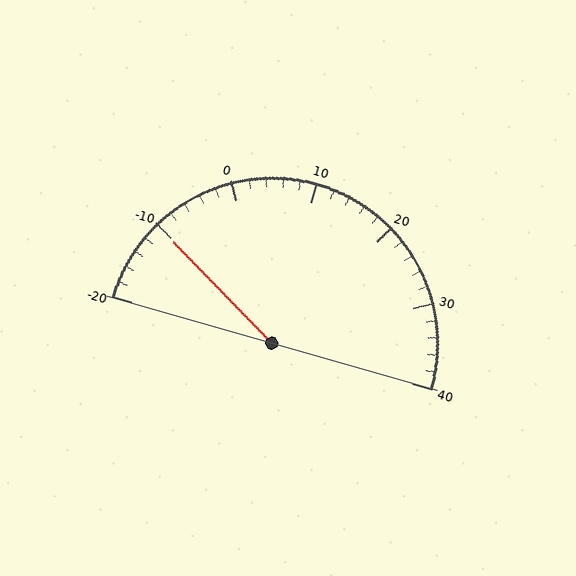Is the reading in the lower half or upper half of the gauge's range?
The reading is in the lower half of the range (-20 to 40).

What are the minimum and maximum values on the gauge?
The gauge ranges from -20 to 40.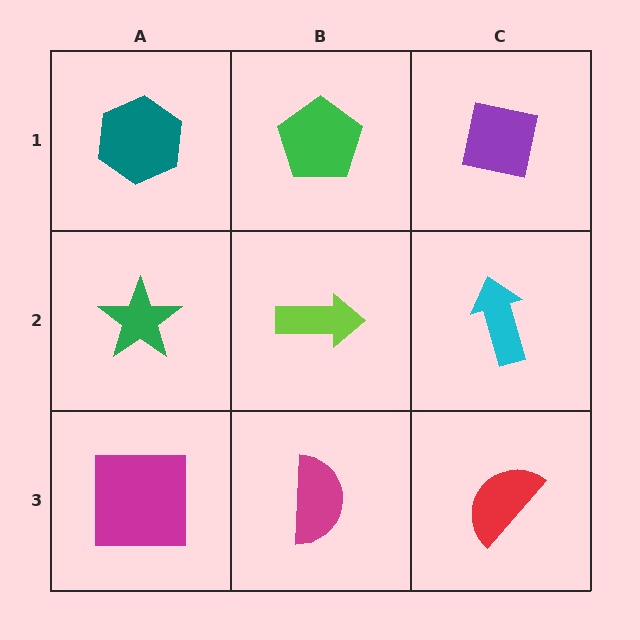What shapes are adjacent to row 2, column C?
A purple square (row 1, column C), a red semicircle (row 3, column C), a lime arrow (row 2, column B).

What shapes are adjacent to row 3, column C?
A cyan arrow (row 2, column C), a magenta semicircle (row 3, column B).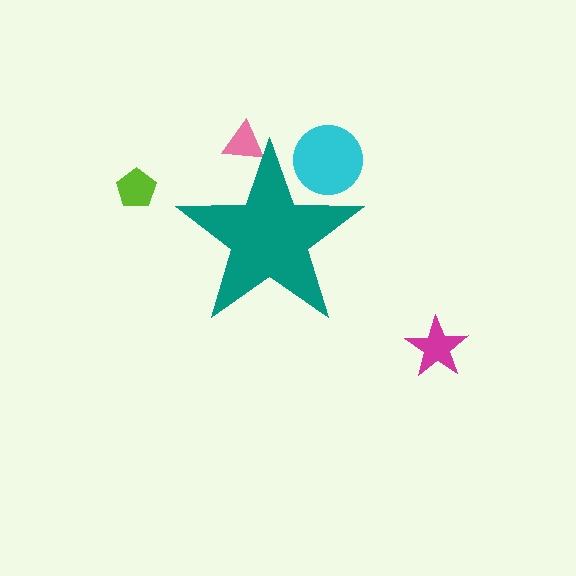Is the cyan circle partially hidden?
Yes, the cyan circle is partially hidden behind the teal star.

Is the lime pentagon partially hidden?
No, the lime pentagon is fully visible.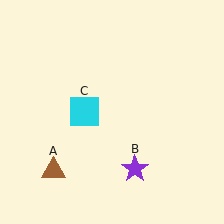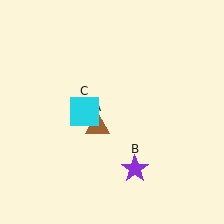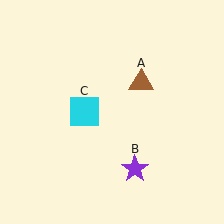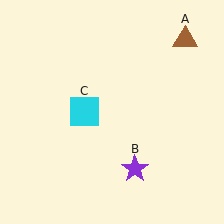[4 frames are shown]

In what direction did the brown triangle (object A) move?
The brown triangle (object A) moved up and to the right.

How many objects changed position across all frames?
1 object changed position: brown triangle (object A).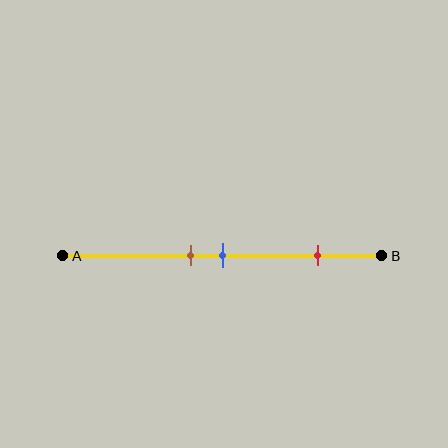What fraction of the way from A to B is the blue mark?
The blue mark is approximately 50% (0.5) of the way from A to B.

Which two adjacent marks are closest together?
The brown and blue marks are the closest adjacent pair.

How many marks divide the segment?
There are 3 marks dividing the segment.